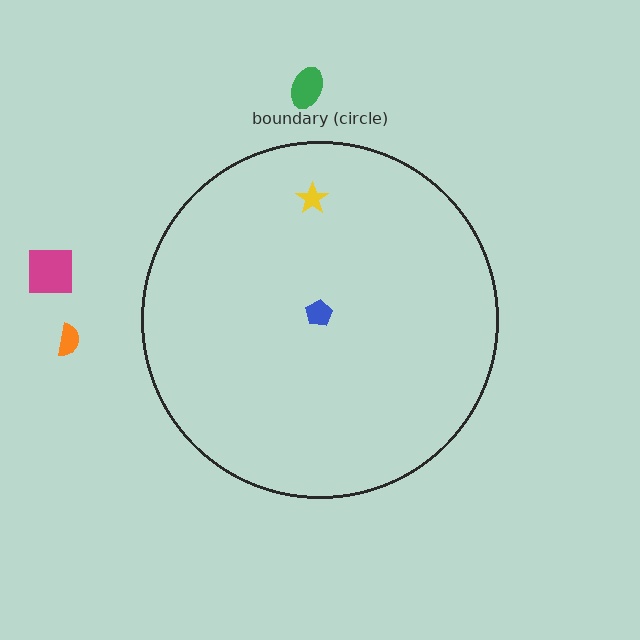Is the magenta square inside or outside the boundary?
Outside.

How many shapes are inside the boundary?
2 inside, 3 outside.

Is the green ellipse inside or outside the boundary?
Outside.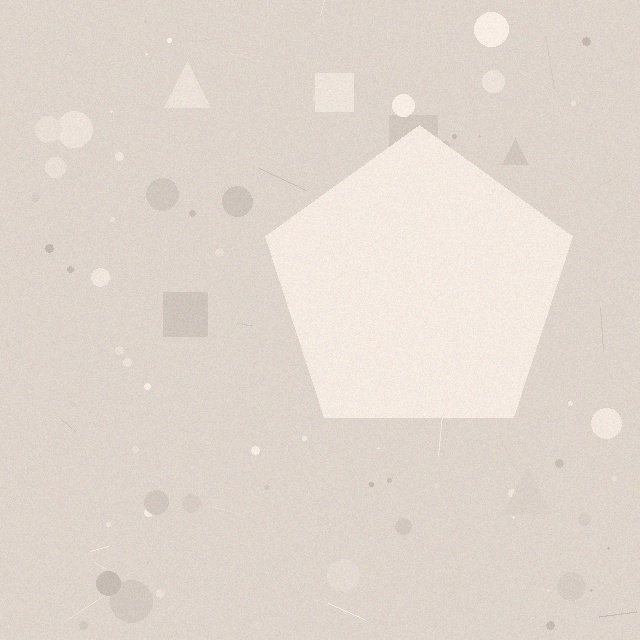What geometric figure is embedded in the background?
A pentagon is embedded in the background.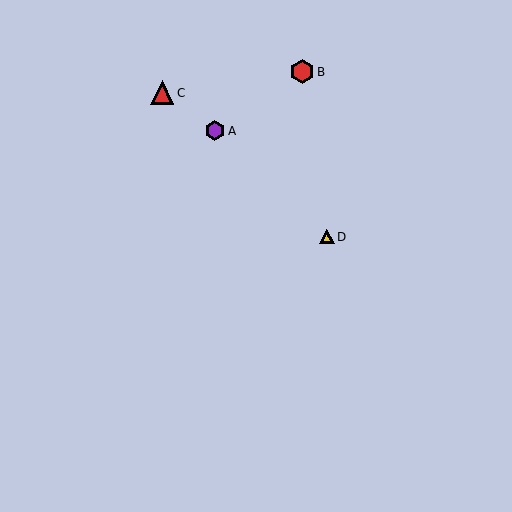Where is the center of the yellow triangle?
The center of the yellow triangle is at (327, 237).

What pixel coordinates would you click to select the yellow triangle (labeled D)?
Click at (327, 237) to select the yellow triangle D.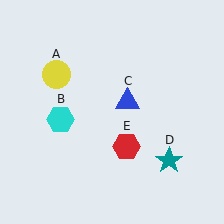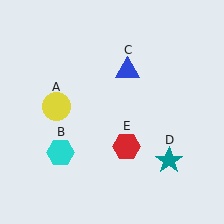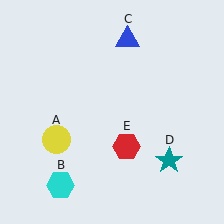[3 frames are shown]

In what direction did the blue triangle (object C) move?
The blue triangle (object C) moved up.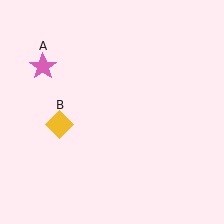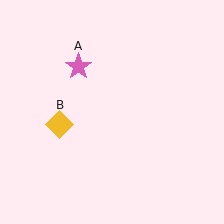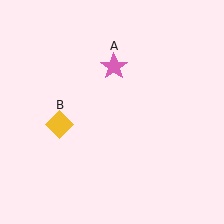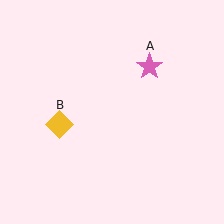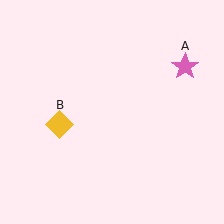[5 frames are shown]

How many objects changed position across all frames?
1 object changed position: pink star (object A).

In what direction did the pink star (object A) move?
The pink star (object A) moved right.